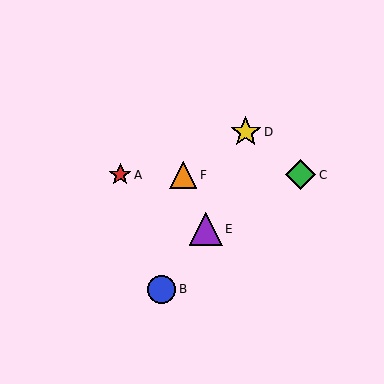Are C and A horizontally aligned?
Yes, both are at y≈175.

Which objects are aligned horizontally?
Objects A, C, F are aligned horizontally.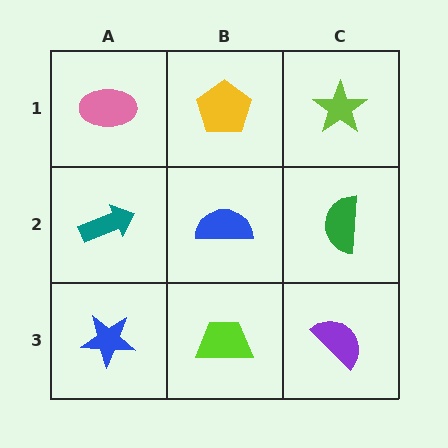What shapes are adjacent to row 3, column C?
A green semicircle (row 2, column C), a lime trapezoid (row 3, column B).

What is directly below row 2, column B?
A lime trapezoid.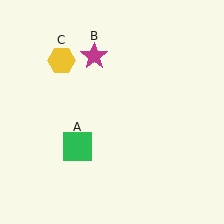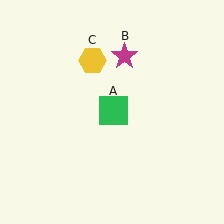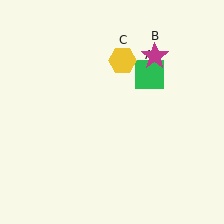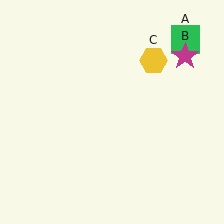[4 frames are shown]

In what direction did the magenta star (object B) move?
The magenta star (object B) moved right.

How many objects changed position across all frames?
3 objects changed position: green square (object A), magenta star (object B), yellow hexagon (object C).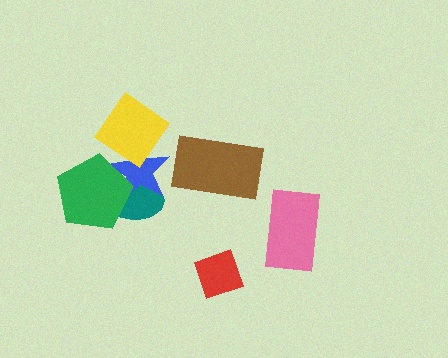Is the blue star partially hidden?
Yes, it is partially covered by another shape.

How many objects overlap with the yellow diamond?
1 object overlaps with the yellow diamond.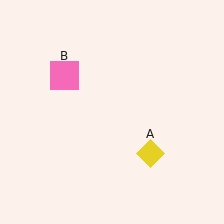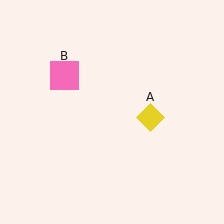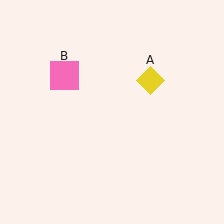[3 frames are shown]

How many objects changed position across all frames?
1 object changed position: yellow diamond (object A).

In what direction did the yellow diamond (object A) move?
The yellow diamond (object A) moved up.